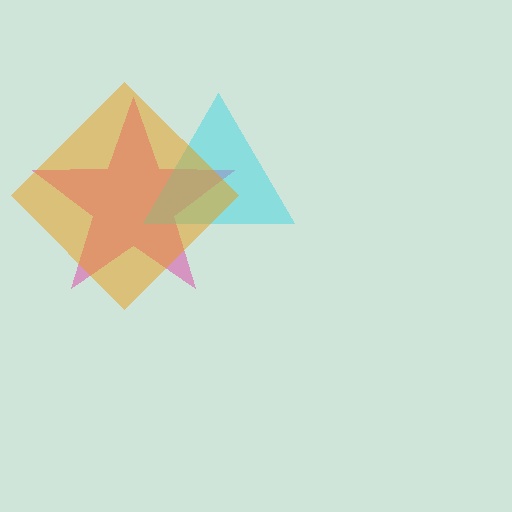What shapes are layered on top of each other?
The layered shapes are: a pink star, a cyan triangle, an orange diamond.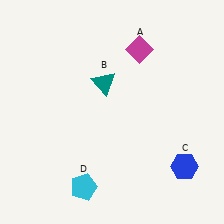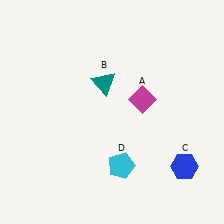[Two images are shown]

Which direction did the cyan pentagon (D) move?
The cyan pentagon (D) moved right.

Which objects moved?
The objects that moved are: the magenta diamond (A), the cyan pentagon (D).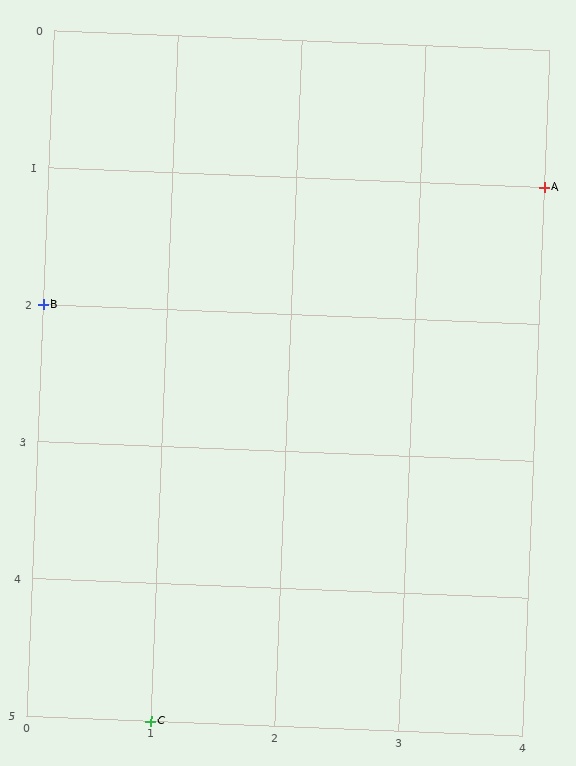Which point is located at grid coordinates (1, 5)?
Point C is at (1, 5).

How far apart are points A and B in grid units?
Points A and B are 4 columns and 1 row apart (about 4.1 grid units diagonally).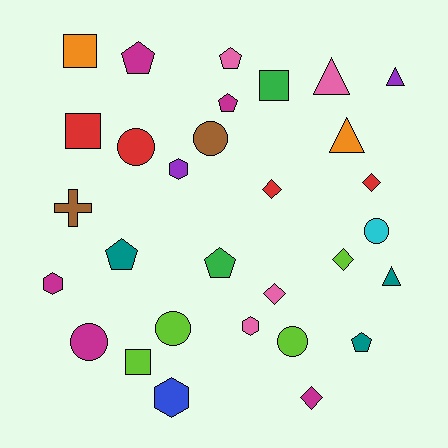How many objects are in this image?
There are 30 objects.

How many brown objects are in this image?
There are 2 brown objects.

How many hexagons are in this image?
There are 4 hexagons.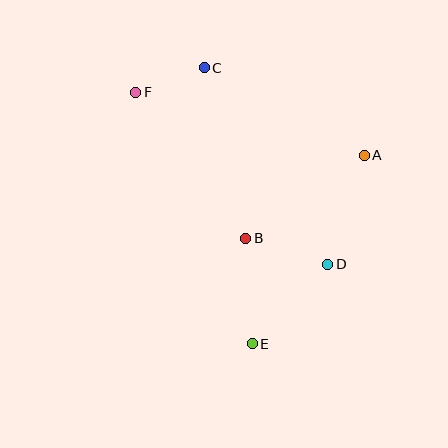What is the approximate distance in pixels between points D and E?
The distance between D and E is approximately 109 pixels.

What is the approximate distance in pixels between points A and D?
The distance between A and D is approximately 115 pixels.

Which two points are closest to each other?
Points C and F are closest to each other.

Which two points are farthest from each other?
Points C and E are farthest from each other.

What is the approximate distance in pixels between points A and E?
The distance between A and E is approximately 219 pixels.